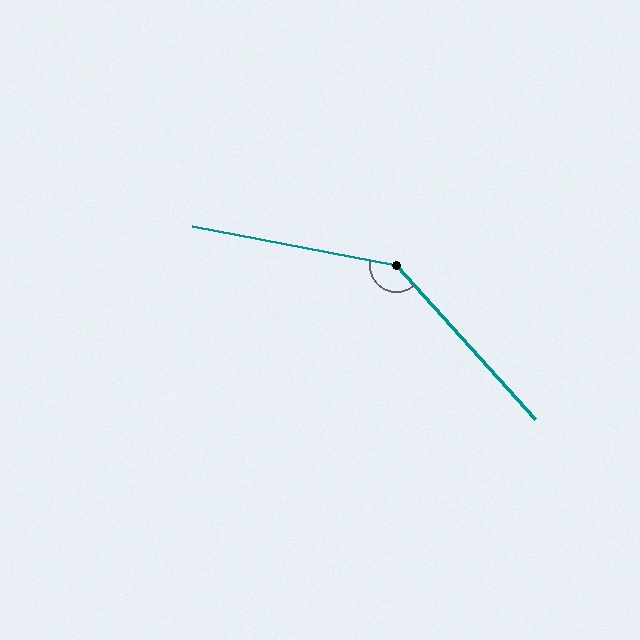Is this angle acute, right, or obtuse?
It is obtuse.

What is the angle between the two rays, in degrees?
Approximately 143 degrees.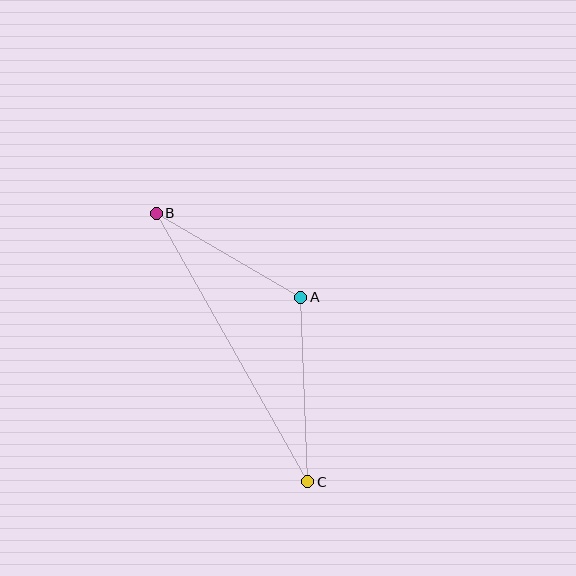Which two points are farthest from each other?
Points B and C are farthest from each other.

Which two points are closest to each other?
Points A and B are closest to each other.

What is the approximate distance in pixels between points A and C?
The distance between A and C is approximately 184 pixels.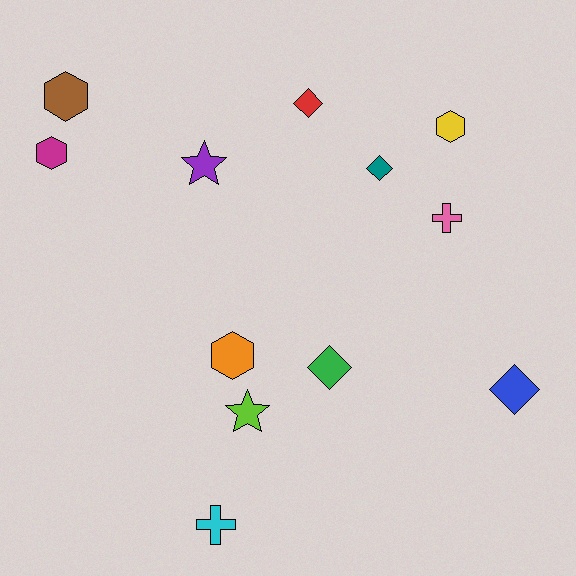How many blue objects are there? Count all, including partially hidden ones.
There is 1 blue object.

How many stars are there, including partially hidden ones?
There are 2 stars.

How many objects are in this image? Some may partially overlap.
There are 12 objects.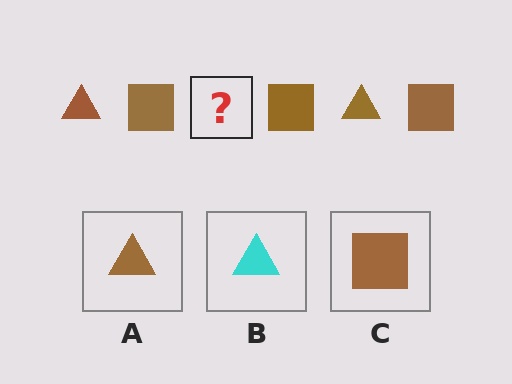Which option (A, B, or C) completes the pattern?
A.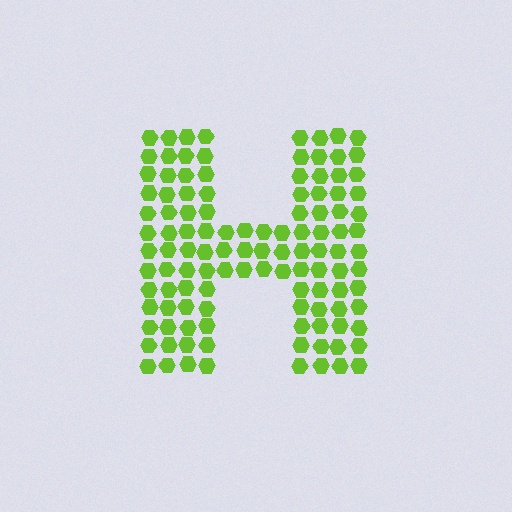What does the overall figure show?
The overall figure shows the letter H.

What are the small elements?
The small elements are hexagons.